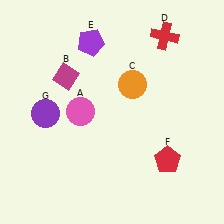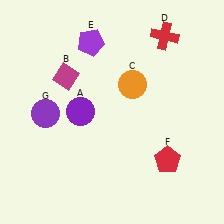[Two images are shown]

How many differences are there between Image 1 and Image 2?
There is 1 difference between the two images.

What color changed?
The circle (A) changed from pink in Image 1 to purple in Image 2.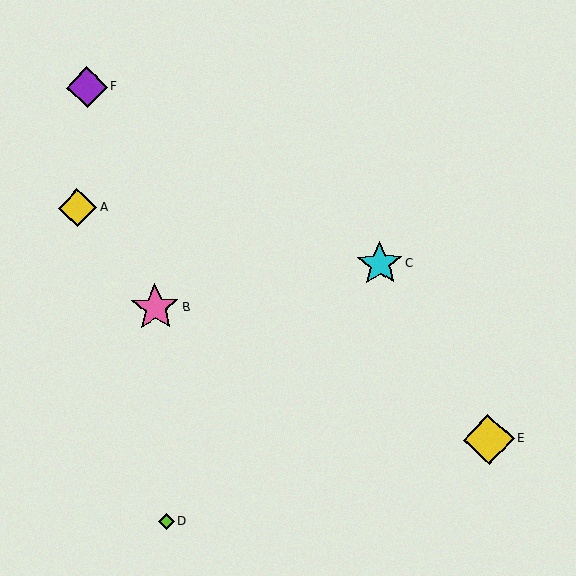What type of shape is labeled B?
Shape B is a pink star.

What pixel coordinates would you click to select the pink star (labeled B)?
Click at (155, 308) to select the pink star B.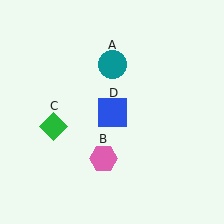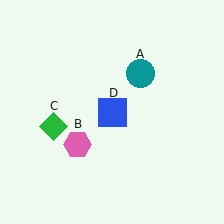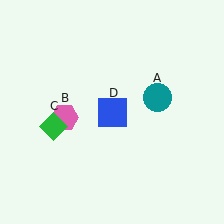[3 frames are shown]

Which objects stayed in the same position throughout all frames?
Green diamond (object C) and blue square (object D) remained stationary.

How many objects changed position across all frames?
2 objects changed position: teal circle (object A), pink hexagon (object B).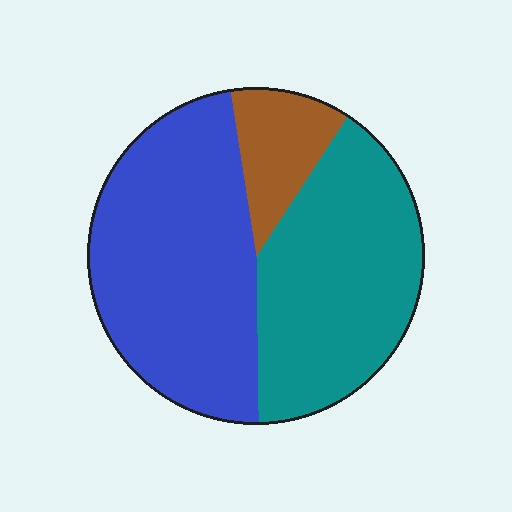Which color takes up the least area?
Brown, at roughly 10%.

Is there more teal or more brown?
Teal.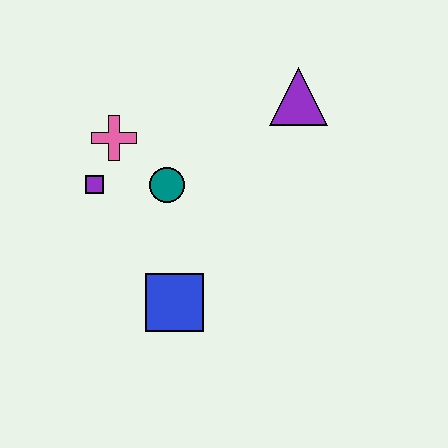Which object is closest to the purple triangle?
The teal circle is closest to the purple triangle.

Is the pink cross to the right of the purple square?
Yes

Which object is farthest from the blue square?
The purple triangle is farthest from the blue square.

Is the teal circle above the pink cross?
No